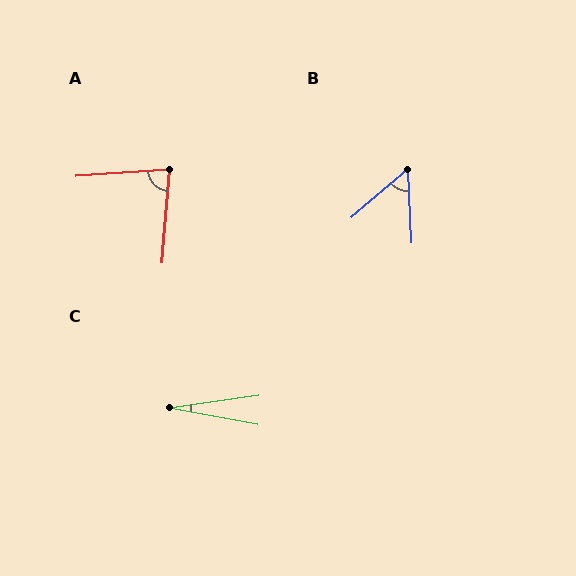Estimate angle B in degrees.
Approximately 52 degrees.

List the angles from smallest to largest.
C (18°), B (52°), A (81°).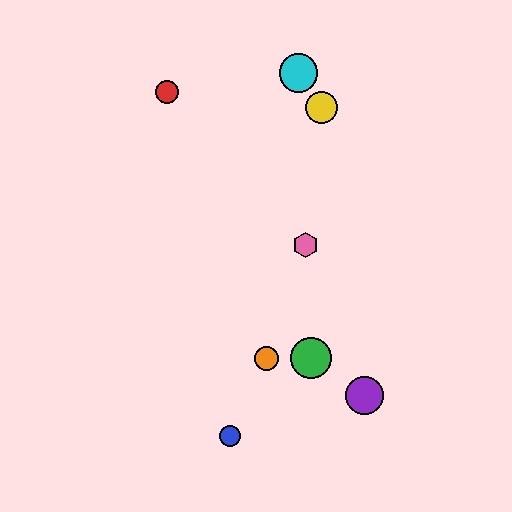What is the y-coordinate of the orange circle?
The orange circle is at y≈358.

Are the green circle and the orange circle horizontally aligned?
Yes, both are at y≈358.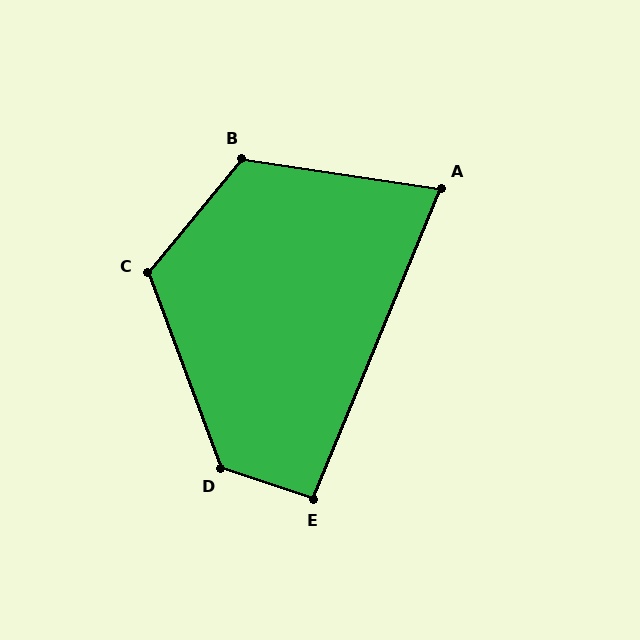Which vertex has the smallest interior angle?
A, at approximately 76 degrees.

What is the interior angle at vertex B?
Approximately 121 degrees (obtuse).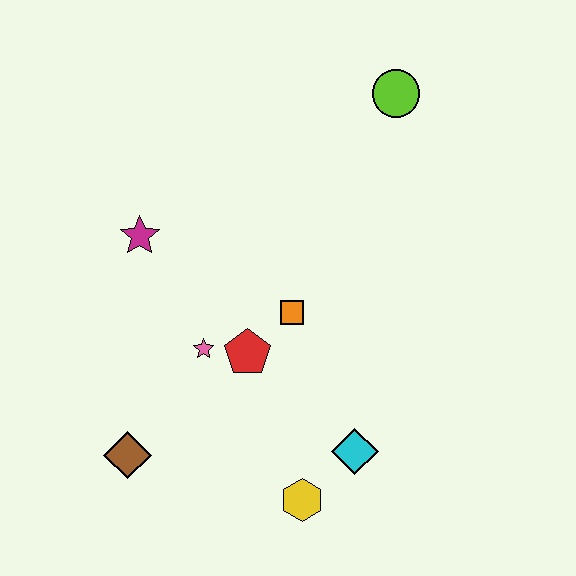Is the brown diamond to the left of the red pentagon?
Yes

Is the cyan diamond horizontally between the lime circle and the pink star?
Yes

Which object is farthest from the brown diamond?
The lime circle is farthest from the brown diamond.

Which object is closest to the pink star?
The red pentagon is closest to the pink star.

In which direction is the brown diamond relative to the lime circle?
The brown diamond is below the lime circle.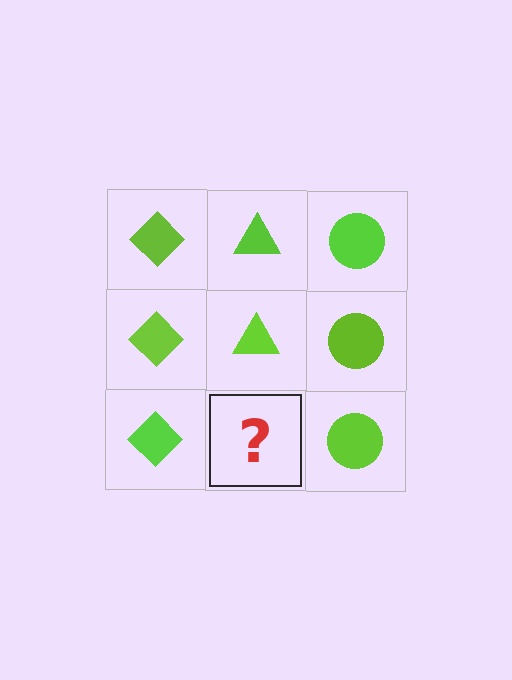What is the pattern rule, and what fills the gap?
The rule is that each column has a consistent shape. The gap should be filled with a lime triangle.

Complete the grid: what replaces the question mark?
The question mark should be replaced with a lime triangle.